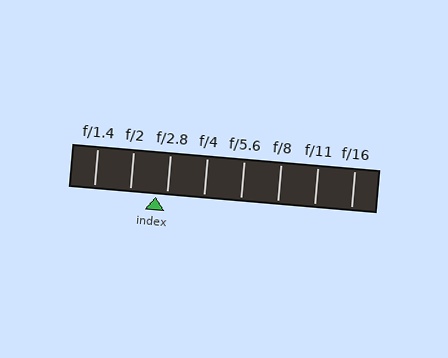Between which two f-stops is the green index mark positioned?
The index mark is between f/2 and f/2.8.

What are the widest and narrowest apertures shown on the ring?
The widest aperture shown is f/1.4 and the narrowest is f/16.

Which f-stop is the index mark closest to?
The index mark is closest to f/2.8.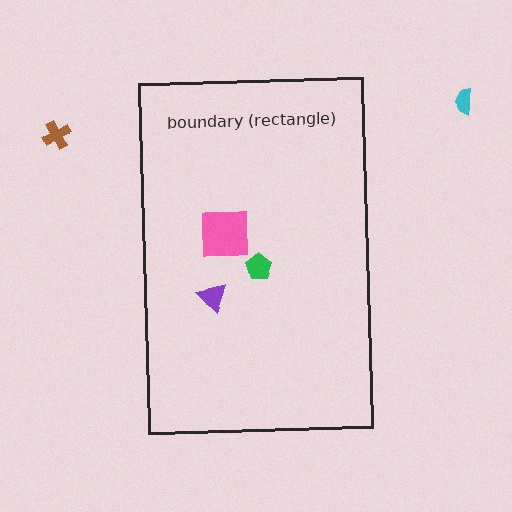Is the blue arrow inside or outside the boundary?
Inside.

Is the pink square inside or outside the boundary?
Inside.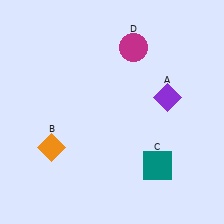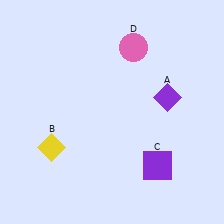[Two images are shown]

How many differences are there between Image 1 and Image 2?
There are 3 differences between the two images.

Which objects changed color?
B changed from orange to yellow. C changed from teal to purple. D changed from magenta to pink.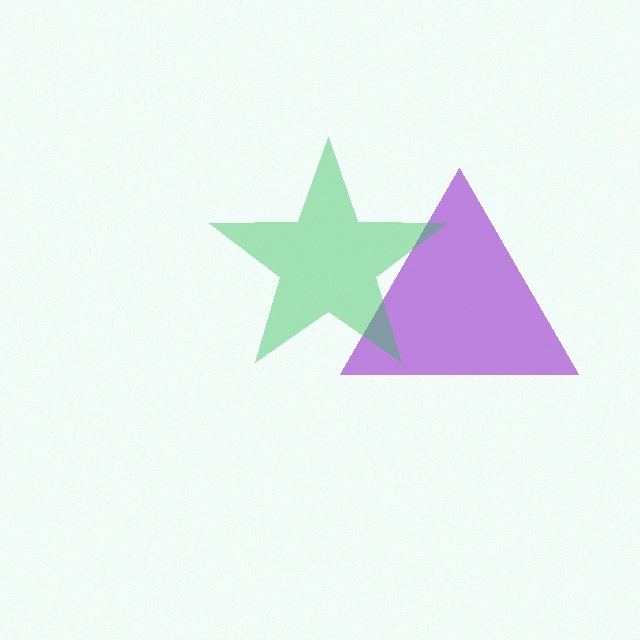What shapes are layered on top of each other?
The layered shapes are: a purple triangle, a green star.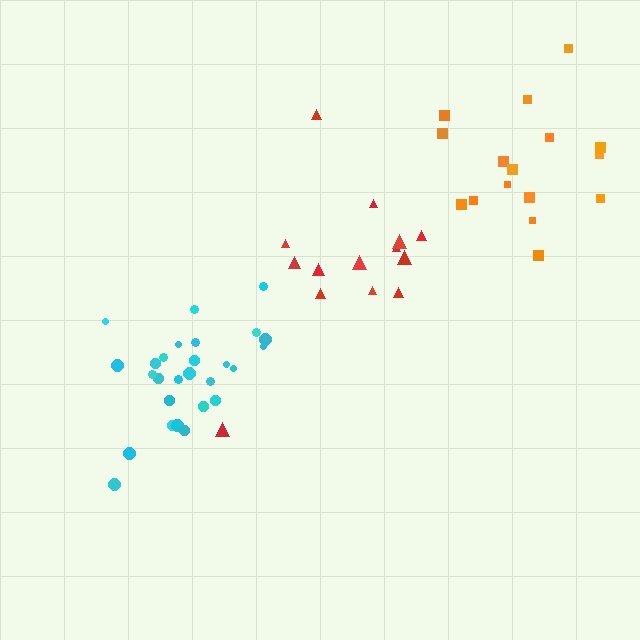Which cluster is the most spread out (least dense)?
Red.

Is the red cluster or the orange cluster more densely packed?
Orange.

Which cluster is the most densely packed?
Cyan.